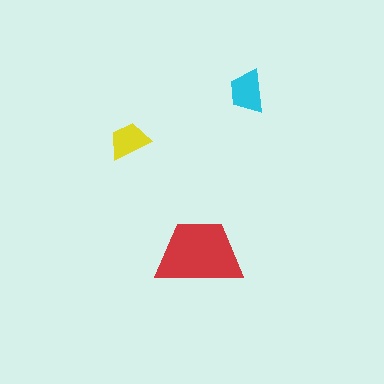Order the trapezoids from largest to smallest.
the red one, the cyan one, the yellow one.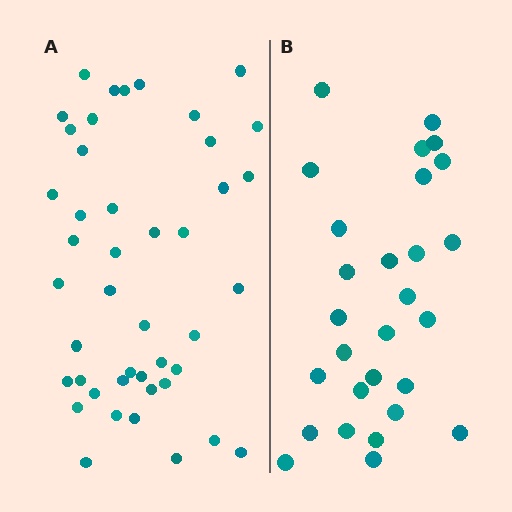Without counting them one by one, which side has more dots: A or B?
Region A (the left region) has more dots.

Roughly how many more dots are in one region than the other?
Region A has approximately 15 more dots than region B.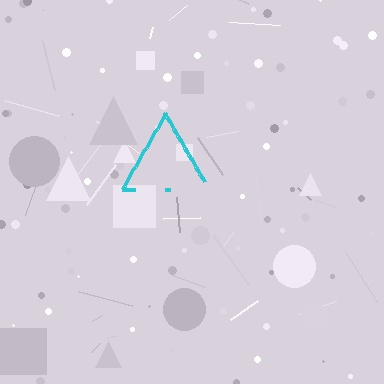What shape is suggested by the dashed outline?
The dashed outline suggests a triangle.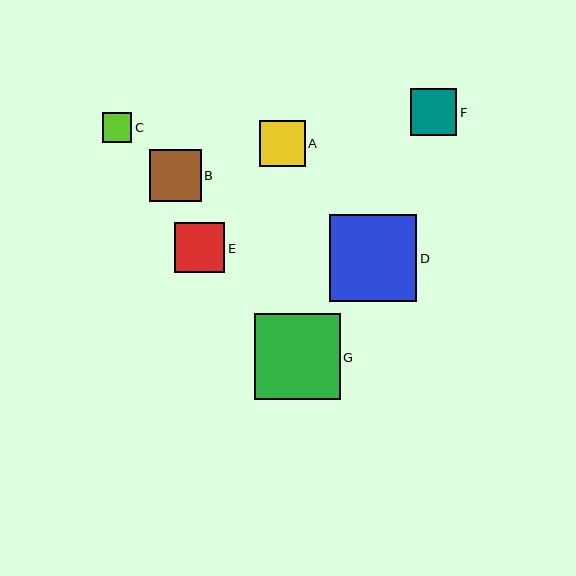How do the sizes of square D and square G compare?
Square D and square G are approximately the same size.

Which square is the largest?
Square D is the largest with a size of approximately 87 pixels.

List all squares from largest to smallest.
From largest to smallest: D, G, B, E, F, A, C.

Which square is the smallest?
Square C is the smallest with a size of approximately 29 pixels.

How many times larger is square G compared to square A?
Square G is approximately 1.9 times the size of square A.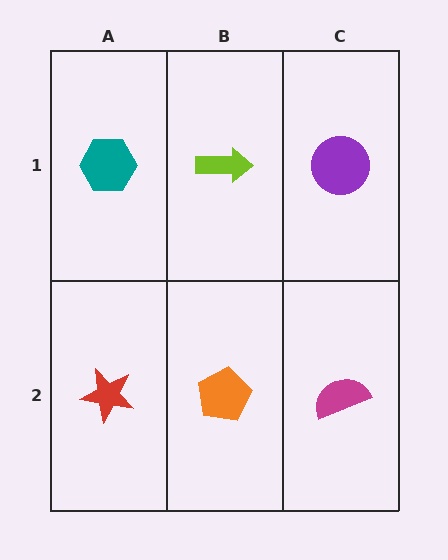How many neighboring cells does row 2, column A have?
2.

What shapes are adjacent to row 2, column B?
A lime arrow (row 1, column B), a red star (row 2, column A), a magenta semicircle (row 2, column C).